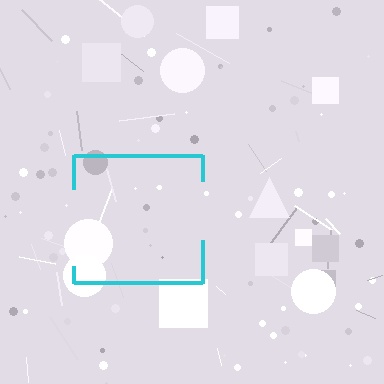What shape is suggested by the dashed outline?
The dashed outline suggests a square.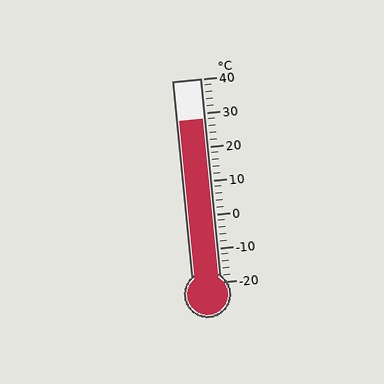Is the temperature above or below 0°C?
The temperature is above 0°C.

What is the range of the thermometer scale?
The thermometer scale ranges from -20°C to 40°C.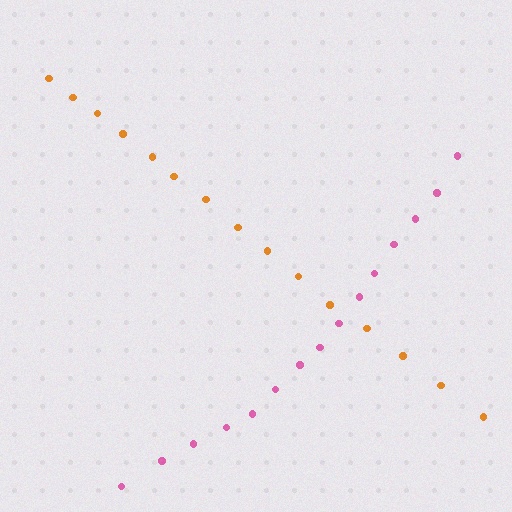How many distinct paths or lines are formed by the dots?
There are 2 distinct paths.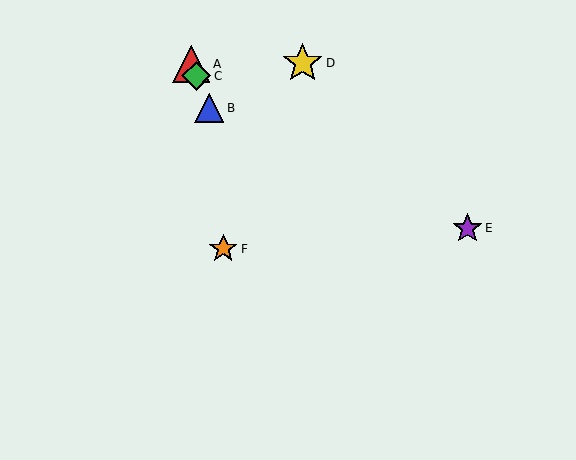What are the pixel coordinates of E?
Object E is at (468, 228).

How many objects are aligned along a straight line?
3 objects (A, B, C) are aligned along a straight line.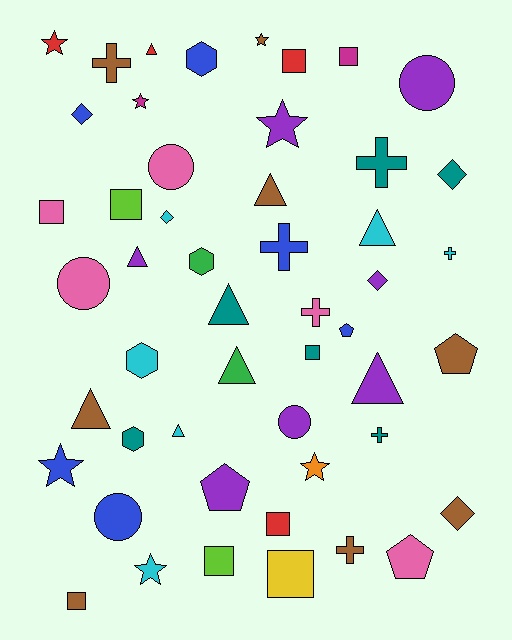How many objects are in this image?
There are 50 objects.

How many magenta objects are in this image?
There are 2 magenta objects.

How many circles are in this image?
There are 5 circles.